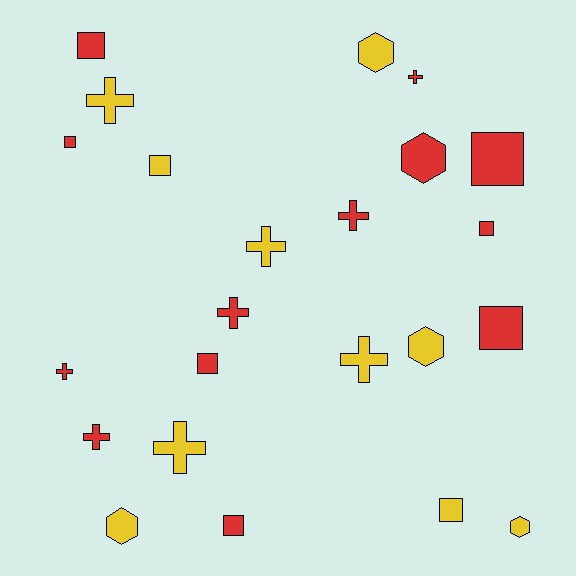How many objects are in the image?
There are 23 objects.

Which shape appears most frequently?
Cross, with 9 objects.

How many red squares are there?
There are 7 red squares.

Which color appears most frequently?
Red, with 13 objects.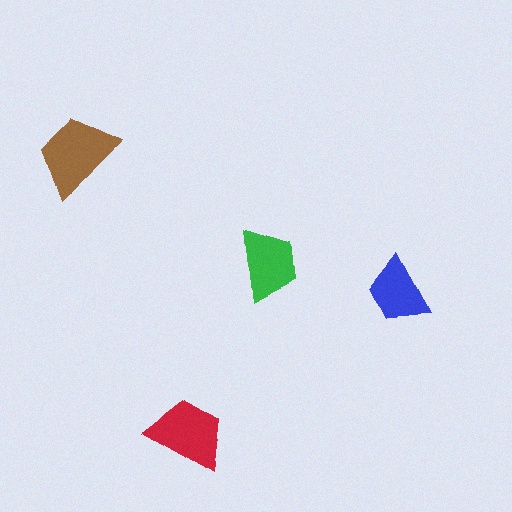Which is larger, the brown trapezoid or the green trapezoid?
The brown one.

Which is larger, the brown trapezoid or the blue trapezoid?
The brown one.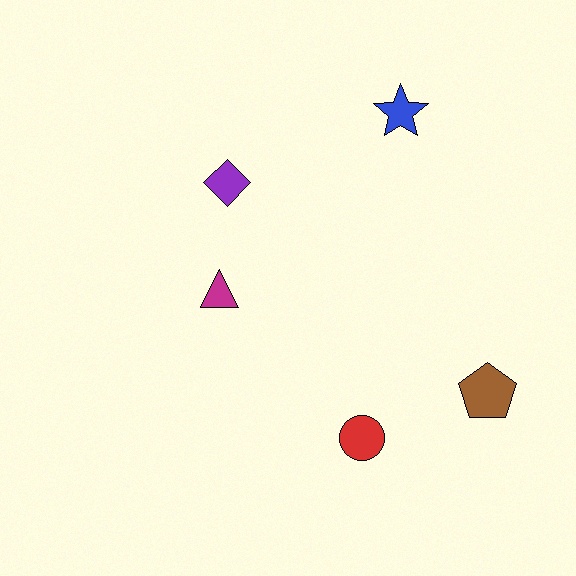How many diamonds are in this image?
There is 1 diamond.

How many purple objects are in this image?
There is 1 purple object.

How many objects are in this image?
There are 5 objects.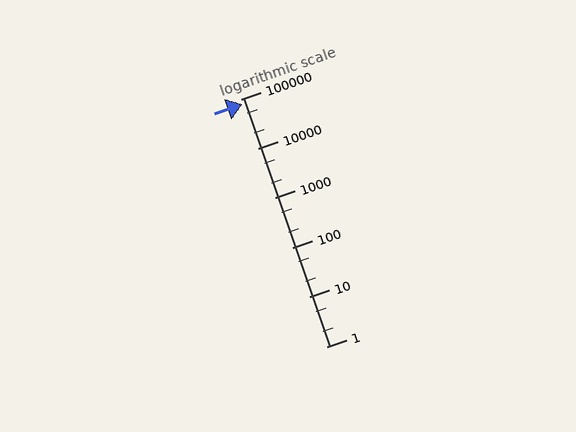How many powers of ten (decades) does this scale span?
The scale spans 5 decades, from 1 to 100000.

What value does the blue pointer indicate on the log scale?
The pointer indicates approximately 79000.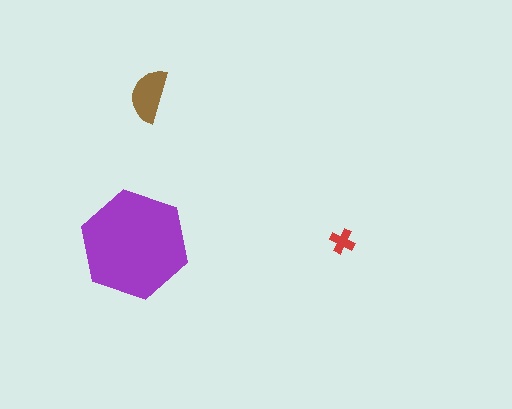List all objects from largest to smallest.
The purple hexagon, the brown semicircle, the red cross.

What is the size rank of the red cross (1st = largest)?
3rd.